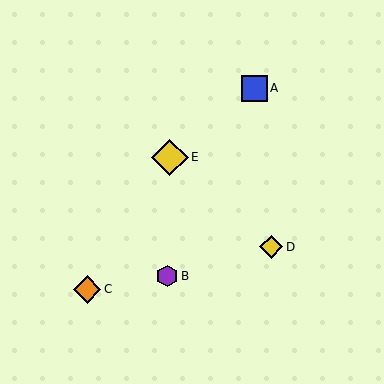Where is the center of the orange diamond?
The center of the orange diamond is at (87, 289).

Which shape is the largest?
The yellow diamond (labeled E) is the largest.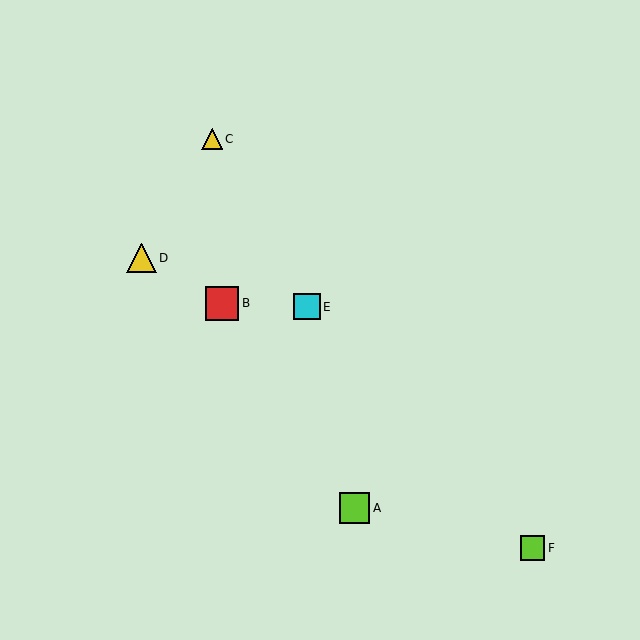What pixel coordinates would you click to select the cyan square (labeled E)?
Click at (307, 307) to select the cyan square E.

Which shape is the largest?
The red square (labeled B) is the largest.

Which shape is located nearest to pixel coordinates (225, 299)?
The red square (labeled B) at (222, 303) is nearest to that location.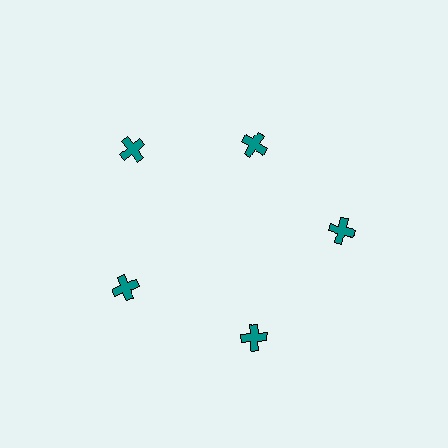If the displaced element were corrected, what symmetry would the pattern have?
It would have 5-fold rotational symmetry — the pattern would map onto itself every 72 degrees.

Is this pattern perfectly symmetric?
No. The 5 teal crosses are arranged in a ring, but one element near the 1 o'clock position is pulled inward toward the center, breaking the 5-fold rotational symmetry.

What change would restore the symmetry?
The symmetry would be restored by moving it outward, back onto the ring so that all 5 crosses sit at equal angles and equal distance from the center.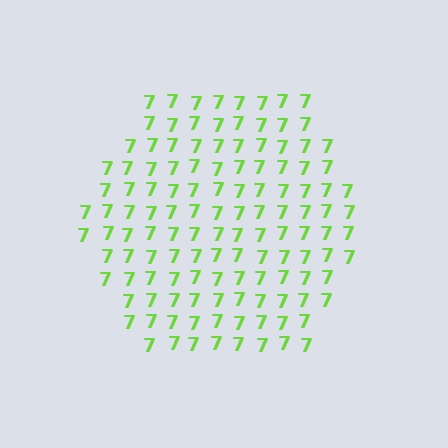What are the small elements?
The small elements are digit 7's.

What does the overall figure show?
The overall figure shows a hexagon.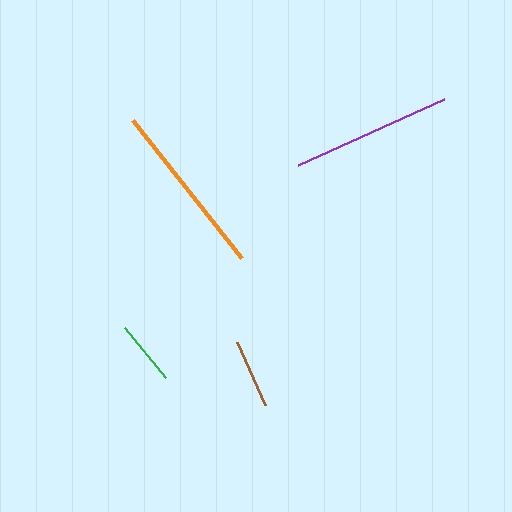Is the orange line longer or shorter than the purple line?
The orange line is longer than the purple line.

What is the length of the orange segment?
The orange segment is approximately 176 pixels long.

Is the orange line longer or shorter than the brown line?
The orange line is longer than the brown line.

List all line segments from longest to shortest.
From longest to shortest: orange, purple, brown, green.